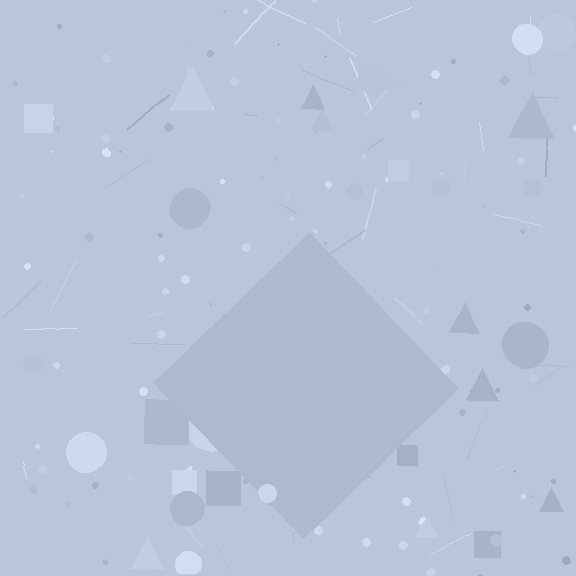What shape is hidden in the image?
A diamond is hidden in the image.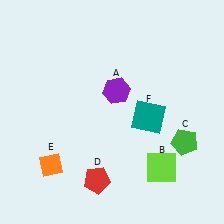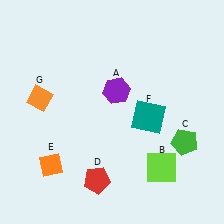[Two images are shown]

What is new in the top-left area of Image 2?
An orange diamond (G) was added in the top-left area of Image 2.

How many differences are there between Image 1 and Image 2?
There is 1 difference between the two images.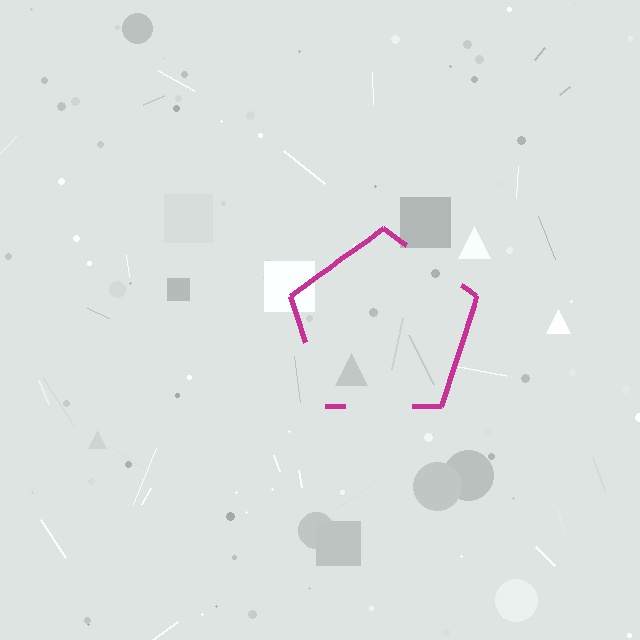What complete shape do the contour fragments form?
The contour fragments form a pentagon.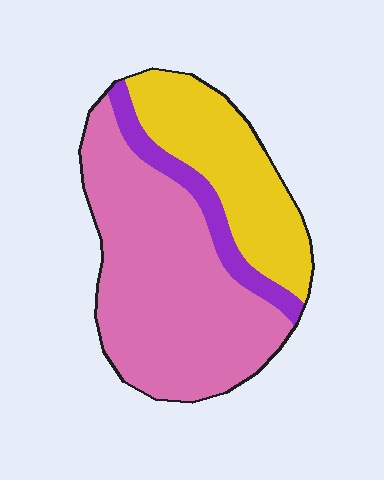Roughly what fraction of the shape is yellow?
Yellow covers 30% of the shape.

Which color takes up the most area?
Pink, at roughly 60%.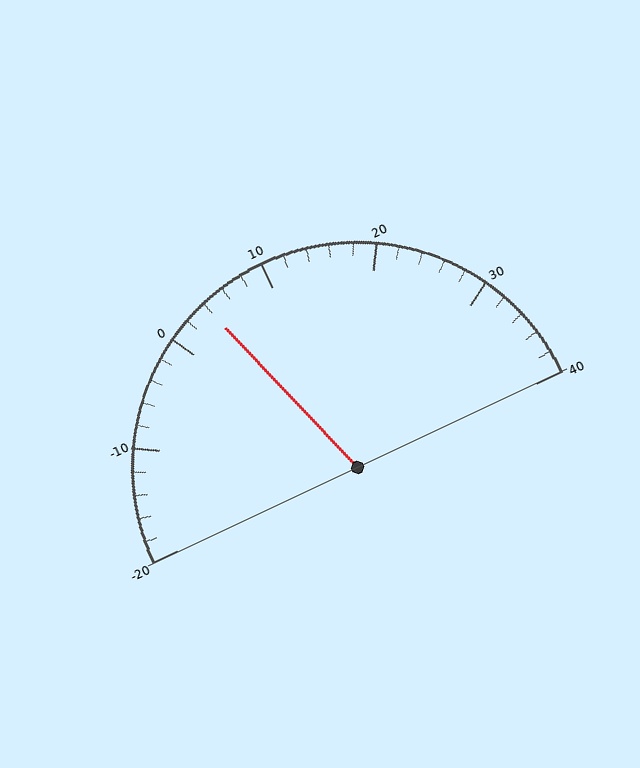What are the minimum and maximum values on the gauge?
The gauge ranges from -20 to 40.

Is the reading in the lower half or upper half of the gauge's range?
The reading is in the lower half of the range (-20 to 40).